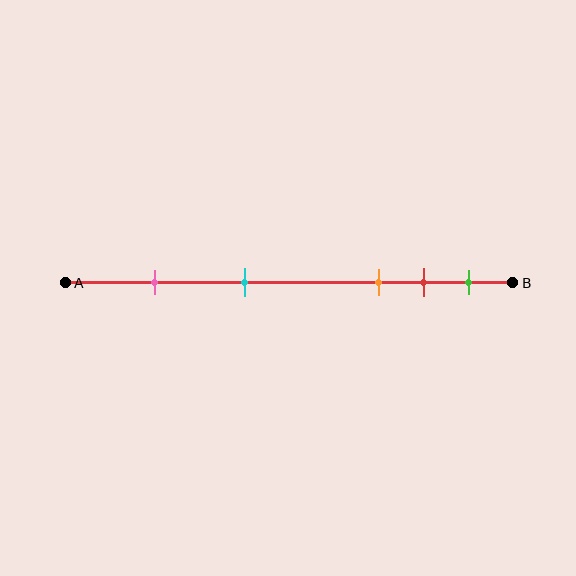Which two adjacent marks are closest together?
The red and green marks are the closest adjacent pair.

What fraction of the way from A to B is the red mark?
The red mark is approximately 80% (0.8) of the way from A to B.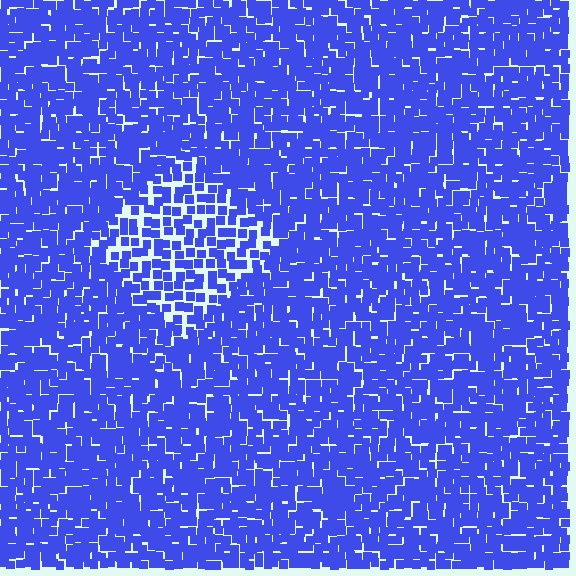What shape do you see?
I see a diamond.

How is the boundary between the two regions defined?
The boundary is defined by a change in element density (approximately 1.7x ratio). All elements are the same color, size, and shape.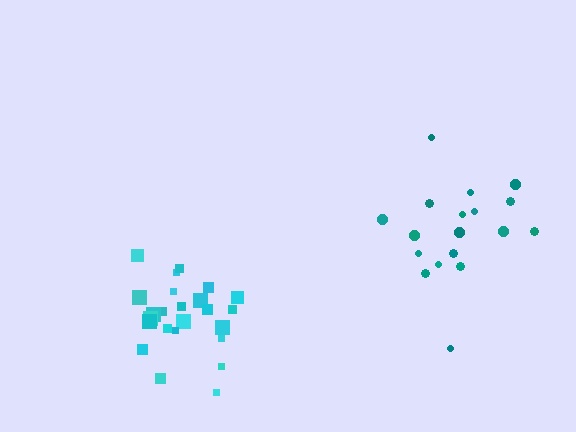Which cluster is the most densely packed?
Cyan.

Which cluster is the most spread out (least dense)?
Teal.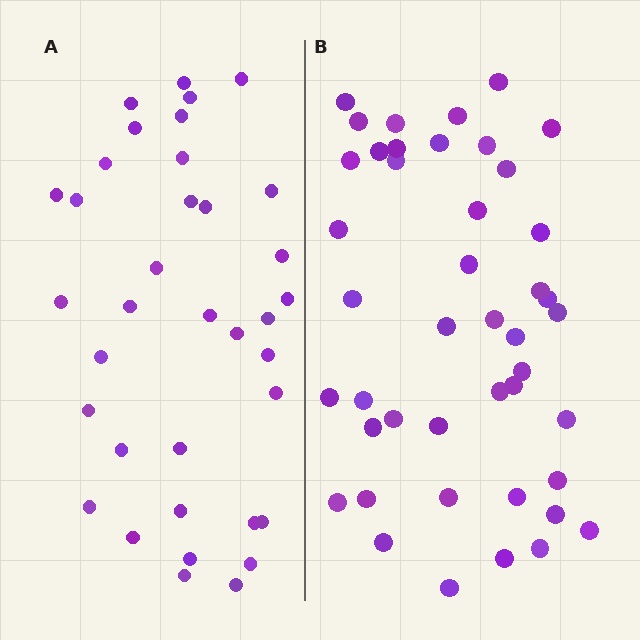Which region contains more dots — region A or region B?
Region B (the right region) has more dots.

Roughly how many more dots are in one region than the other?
Region B has roughly 8 or so more dots than region A.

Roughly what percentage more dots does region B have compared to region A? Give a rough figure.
About 20% more.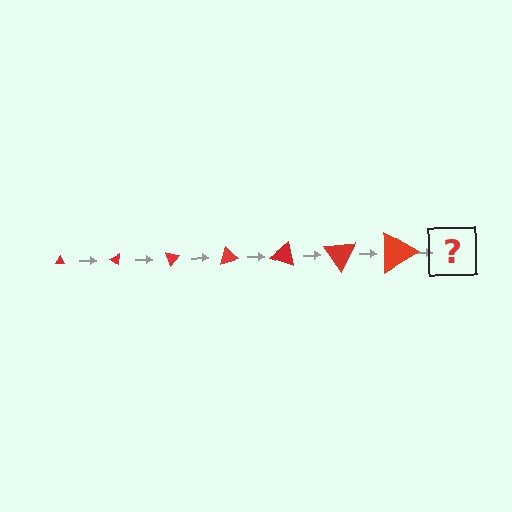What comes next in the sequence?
The next element should be a triangle, larger than the previous one and rotated 245 degrees from the start.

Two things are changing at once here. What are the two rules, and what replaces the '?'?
The two rules are that the triangle grows larger each step and it rotates 35 degrees each step. The '?' should be a triangle, larger than the previous one and rotated 245 degrees from the start.